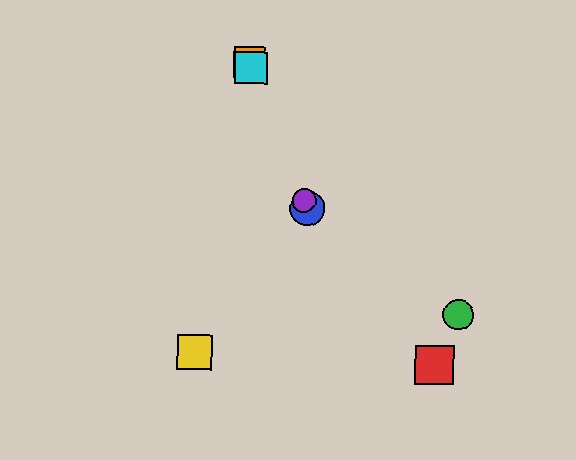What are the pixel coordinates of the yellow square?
The yellow square is at (195, 352).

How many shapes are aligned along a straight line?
4 shapes (the blue circle, the purple circle, the orange square, the cyan square) are aligned along a straight line.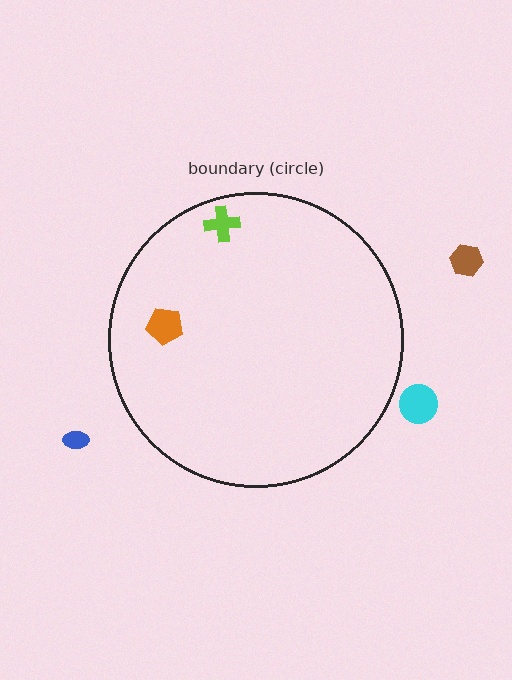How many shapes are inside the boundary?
2 inside, 3 outside.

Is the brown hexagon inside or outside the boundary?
Outside.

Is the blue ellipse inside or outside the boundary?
Outside.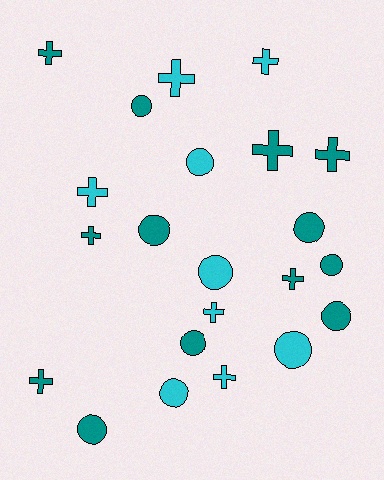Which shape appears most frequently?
Circle, with 11 objects.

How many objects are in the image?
There are 22 objects.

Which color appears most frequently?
Teal, with 13 objects.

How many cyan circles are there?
There are 4 cyan circles.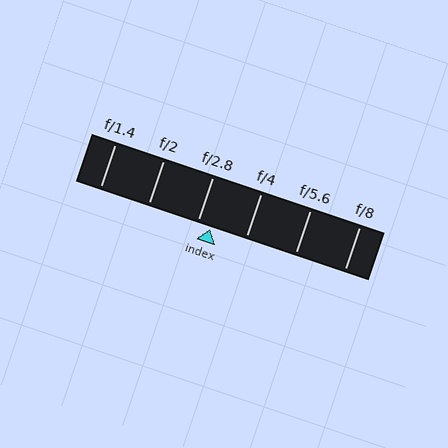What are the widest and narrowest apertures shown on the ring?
The widest aperture shown is f/1.4 and the narrowest is f/8.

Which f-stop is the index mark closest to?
The index mark is closest to f/2.8.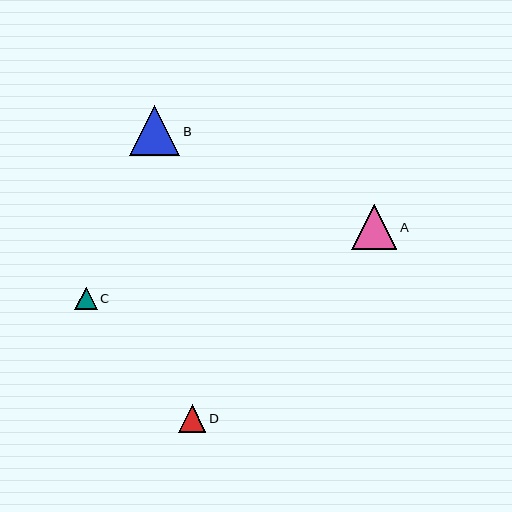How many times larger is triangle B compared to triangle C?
Triangle B is approximately 2.3 times the size of triangle C.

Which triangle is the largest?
Triangle B is the largest with a size of approximately 50 pixels.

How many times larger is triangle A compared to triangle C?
Triangle A is approximately 2.0 times the size of triangle C.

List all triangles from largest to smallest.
From largest to smallest: B, A, D, C.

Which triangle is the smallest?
Triangle C is the smallest with a size of approximately 22 pixels.